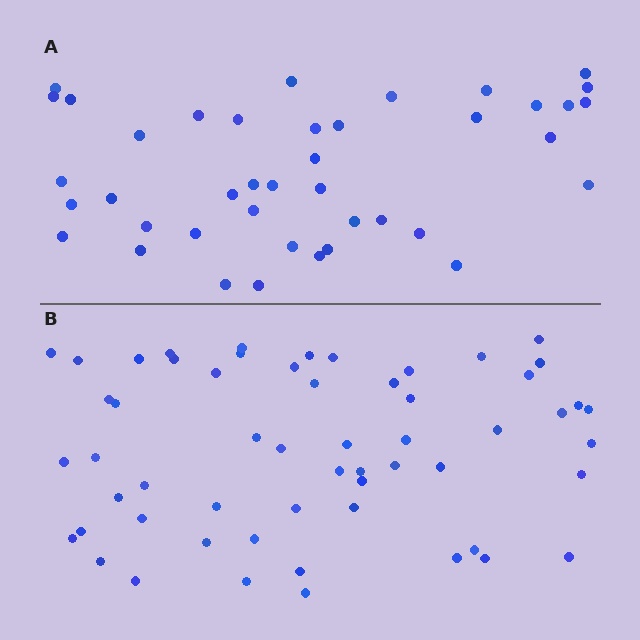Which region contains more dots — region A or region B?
Region B (the bottom region) has more dots.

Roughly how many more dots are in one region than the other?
Region B has approximately 15 more dots than region A.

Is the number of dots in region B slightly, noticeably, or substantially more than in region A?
Region B has noticeably more, but not dramatically so. The ratio is roughly 1.4 to 1.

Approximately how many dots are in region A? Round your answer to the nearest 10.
About 40 dots. (The exact count is 41, which rounds to 40.)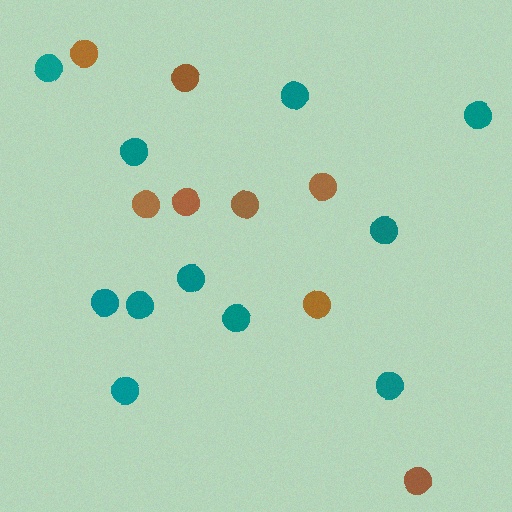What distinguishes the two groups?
There are 2 groups: one group of brown circles (8) and one group of teal circles (11).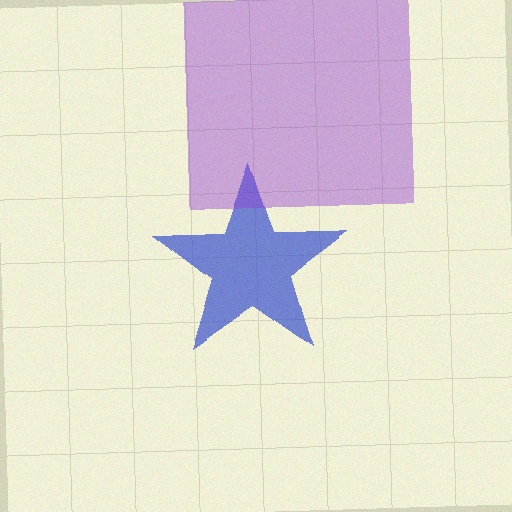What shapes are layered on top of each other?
The layered shapes are: a blue star, a purple square.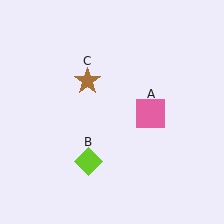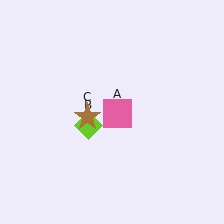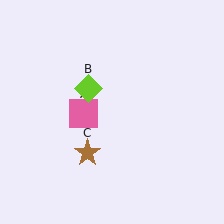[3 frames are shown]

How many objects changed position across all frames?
3 objects changed position: pink square (object A), lime diamond (object B), brown star (object C).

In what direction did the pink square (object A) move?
The pink square (object A) moved left.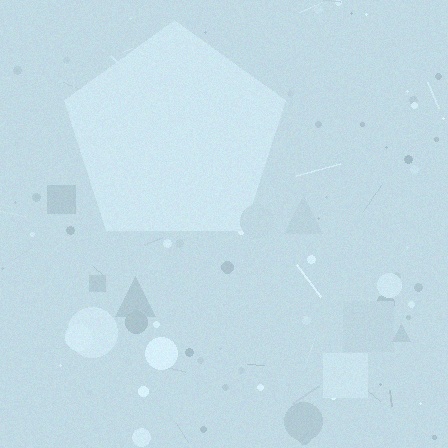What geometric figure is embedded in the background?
A pentagon is embedded in the background.